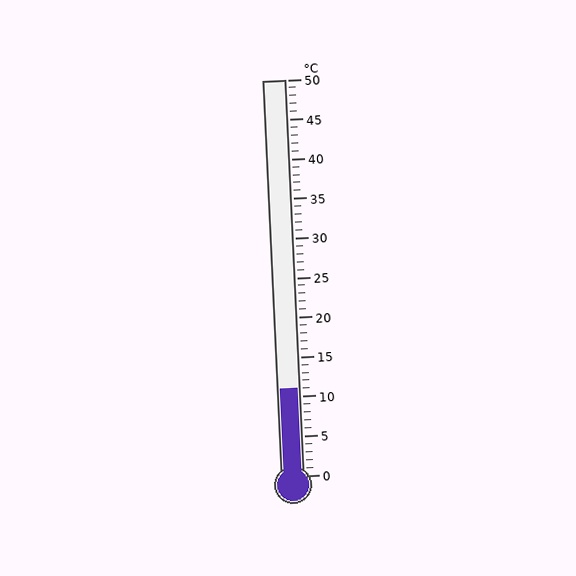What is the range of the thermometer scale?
The thermometer scale ranges from 0°C to 50°C.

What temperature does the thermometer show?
The thermometer shows approximately 11°C.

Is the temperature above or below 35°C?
The temperature is below 35°C.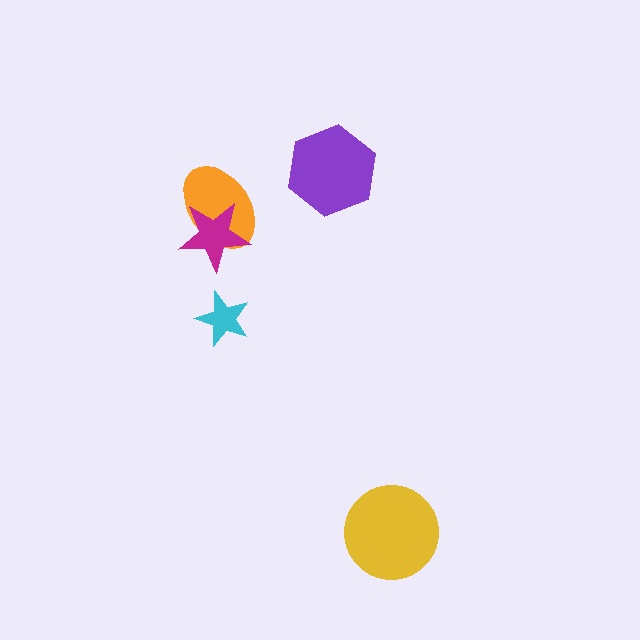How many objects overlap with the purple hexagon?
0 objects overlap with the purple hexagon.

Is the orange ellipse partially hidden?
Yes, it is partially covered by another shape.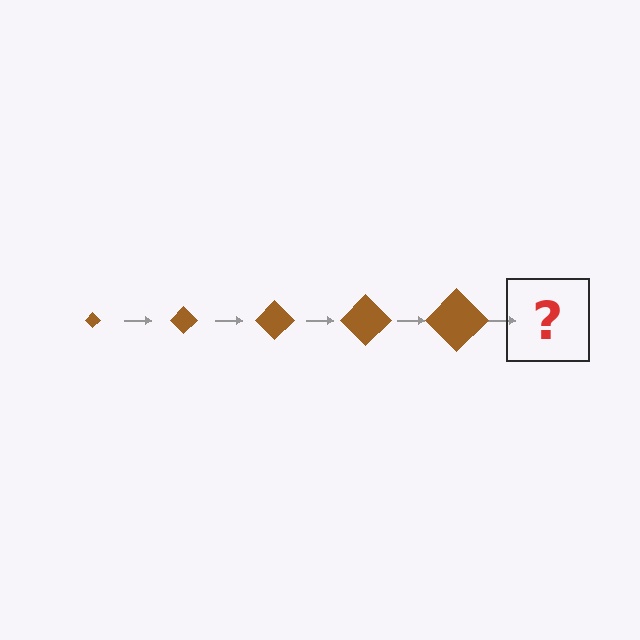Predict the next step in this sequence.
The next step is a brown diamond, larger than the previous one.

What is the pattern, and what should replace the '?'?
The pattern is that the diamond gets progressively larger each step. The '?' should be a brown diamond, larger than the previous one.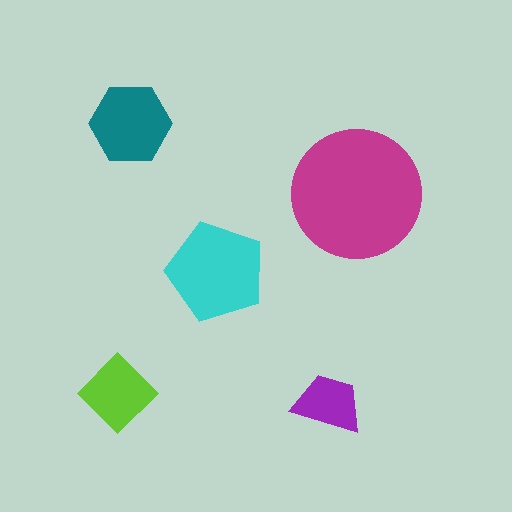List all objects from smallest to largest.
The purple trapezoid, the lime diamond, the teal hexagon, the cyan pentagon, the magenta circle.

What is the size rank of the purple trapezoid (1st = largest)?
5th.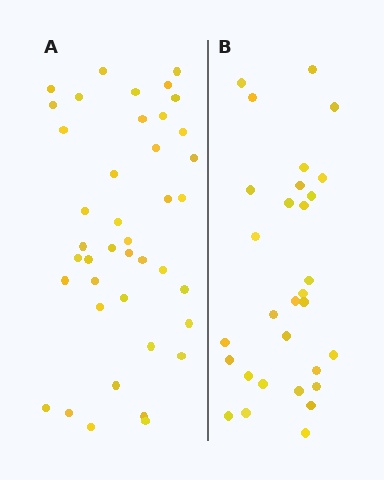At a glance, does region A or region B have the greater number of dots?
Region A (the left region) has more dots.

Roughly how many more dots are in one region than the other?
Region A has roughly 12 or so more dots than region B.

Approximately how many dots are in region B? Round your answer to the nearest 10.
About 30 dots.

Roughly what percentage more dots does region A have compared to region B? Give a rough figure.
About 35% more.